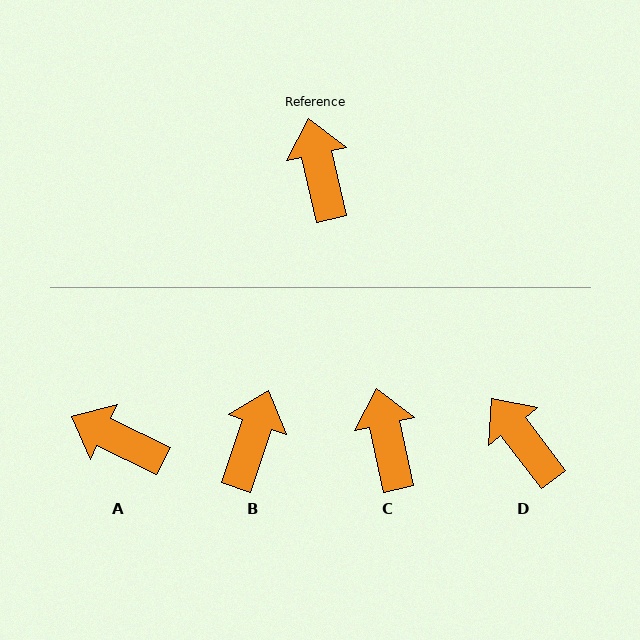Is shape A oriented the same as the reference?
No, it is off by about 52 degrees.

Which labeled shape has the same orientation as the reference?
C.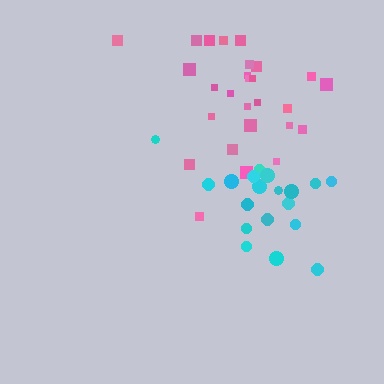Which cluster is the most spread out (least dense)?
Pink.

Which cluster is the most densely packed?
Cyan.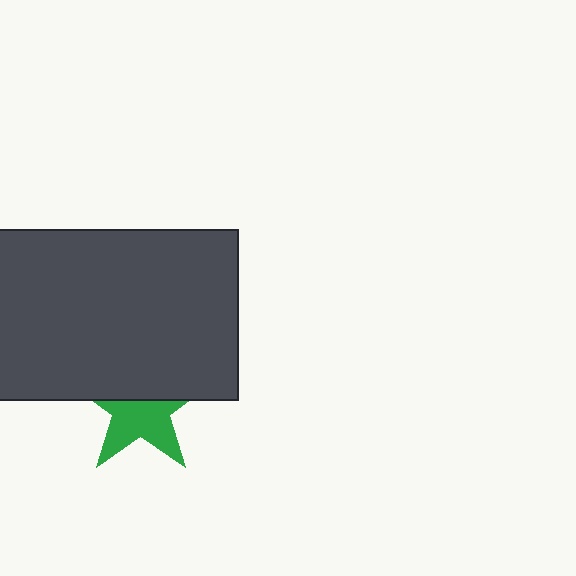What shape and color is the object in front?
The object in front is a dark gray rectangle.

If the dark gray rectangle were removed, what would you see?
You would see the complete green star.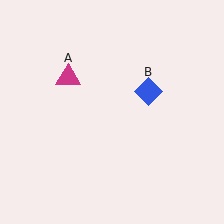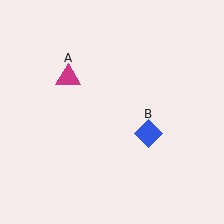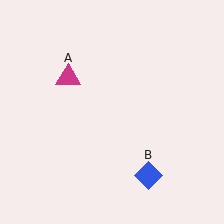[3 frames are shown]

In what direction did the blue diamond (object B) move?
The blue diamond (object B) moved down.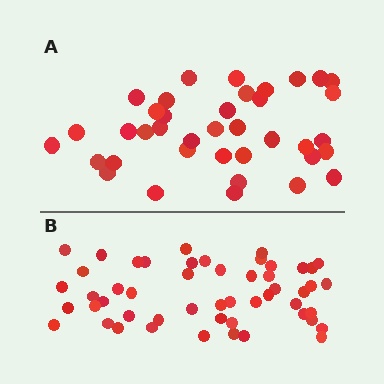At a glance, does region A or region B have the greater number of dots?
Region B (the bottom region) has more dots.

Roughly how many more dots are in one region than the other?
Region B has approximately 15 more dots than region A.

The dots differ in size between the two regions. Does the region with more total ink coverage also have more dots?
No. Region A has more total ink coverage because its dots are larger, but region B actually contains more individual dots. Total area can be misleading — the number of items is what matters here.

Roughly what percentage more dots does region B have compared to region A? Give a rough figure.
About 35% more.